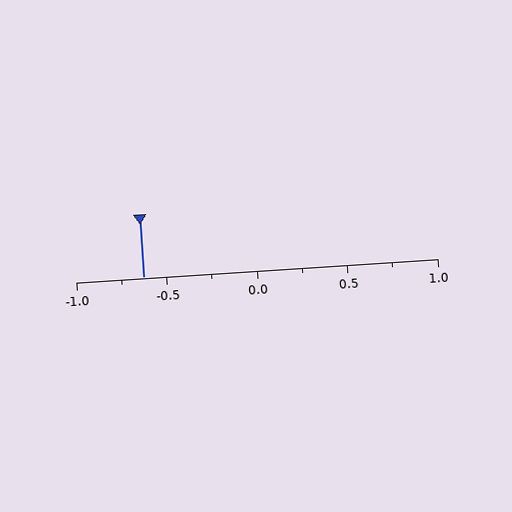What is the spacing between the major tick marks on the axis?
The major ticks are spaced 0.5 apart.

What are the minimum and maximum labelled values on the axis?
The axis runs from -1.0 to 1.0.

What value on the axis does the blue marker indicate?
The marker indicates approximately -0.62.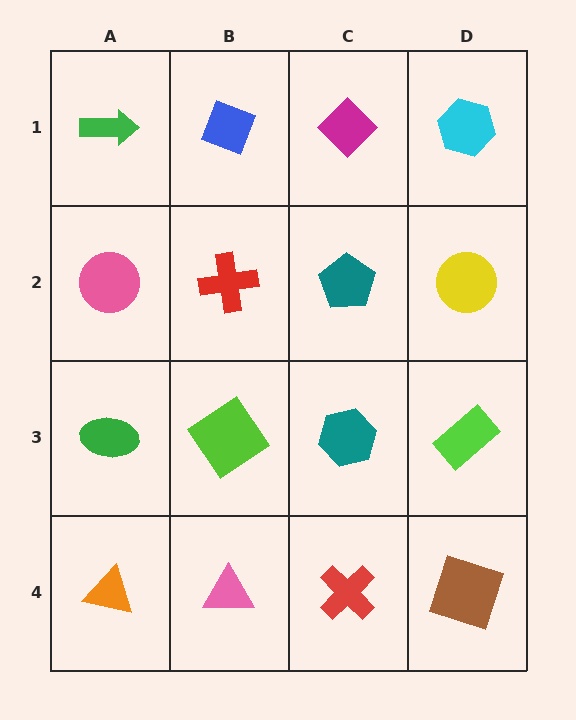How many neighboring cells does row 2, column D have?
3.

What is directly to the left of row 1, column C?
A blue diamond.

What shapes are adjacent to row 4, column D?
A lime rectangle (row 3, column D), a red cross (row 4, column C).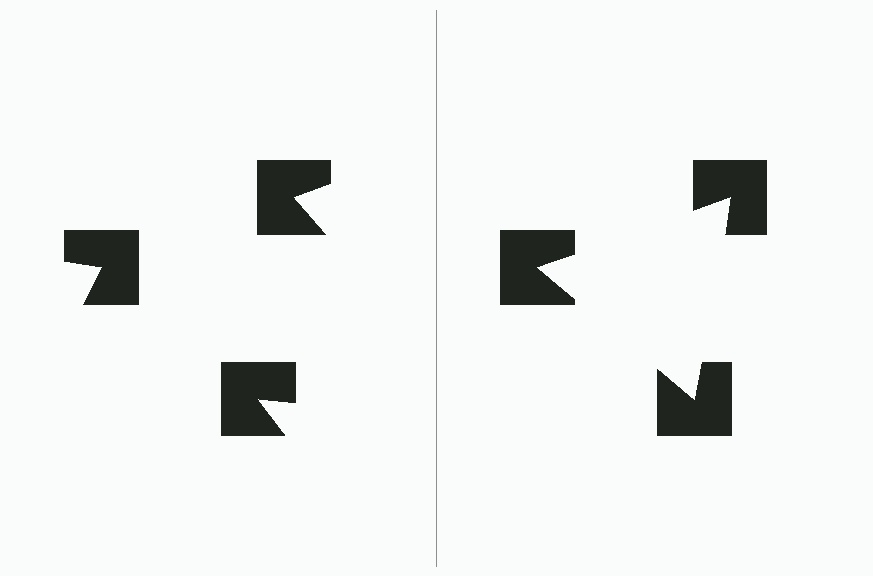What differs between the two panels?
The notched squares are positioned identically on both sides; only the wedge orientations differ. On the right they align to a triangle; on the left they are misaligned.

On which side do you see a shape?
An illusory triangle appears on the right side. On the left side the wedge cuts are rotated, so no coherent shape forms.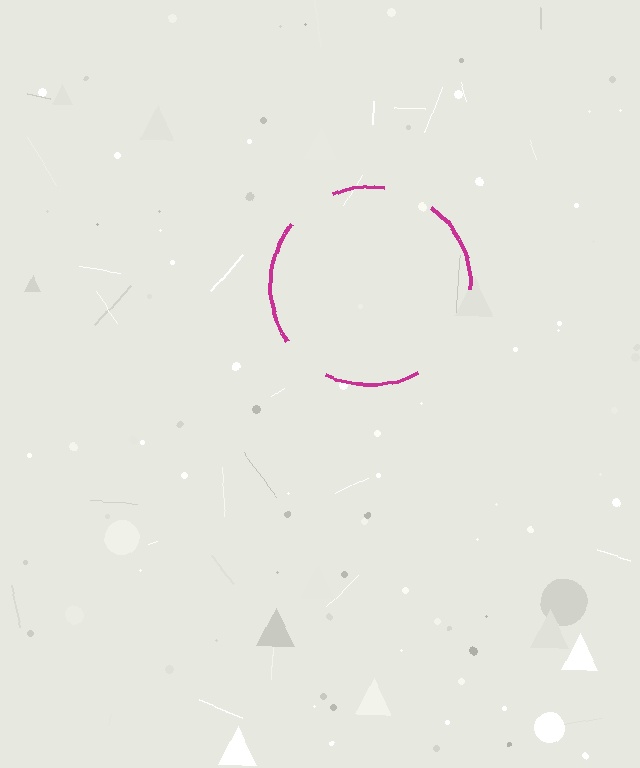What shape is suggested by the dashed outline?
The dashed outline suggests a circle.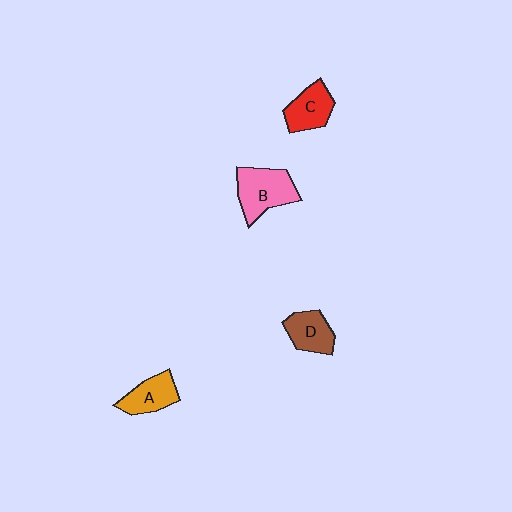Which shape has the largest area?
Shape B (pink).